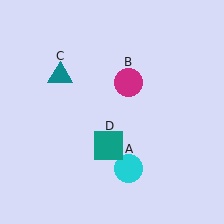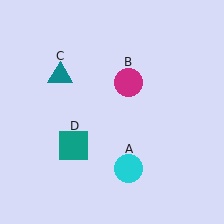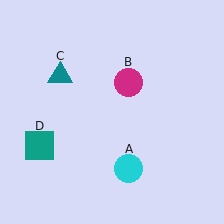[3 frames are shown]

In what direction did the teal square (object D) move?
The teal square (object D) moved left.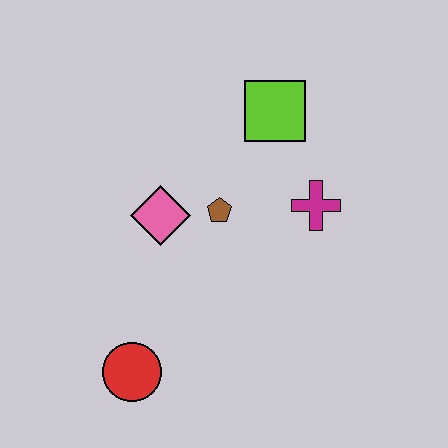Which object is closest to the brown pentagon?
The pink diamond is closest to the brown pentagon.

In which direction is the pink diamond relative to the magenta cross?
The pink diamond is to the left of the magenta cross.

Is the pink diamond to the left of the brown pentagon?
Yes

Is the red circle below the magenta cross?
Yes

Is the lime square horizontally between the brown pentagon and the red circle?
No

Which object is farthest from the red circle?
The lime square is farthest from the red circle.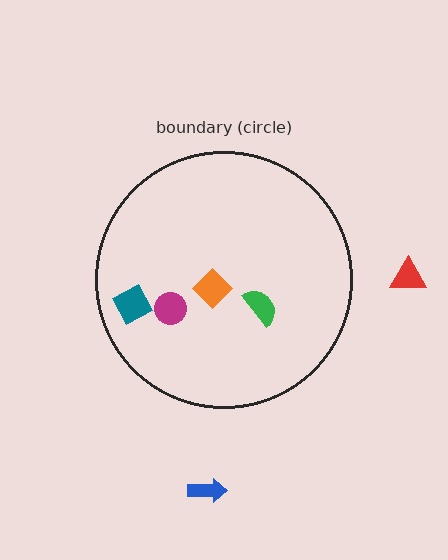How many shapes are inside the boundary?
4 inside, 2 outside.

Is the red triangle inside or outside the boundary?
Outside.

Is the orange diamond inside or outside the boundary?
Inside.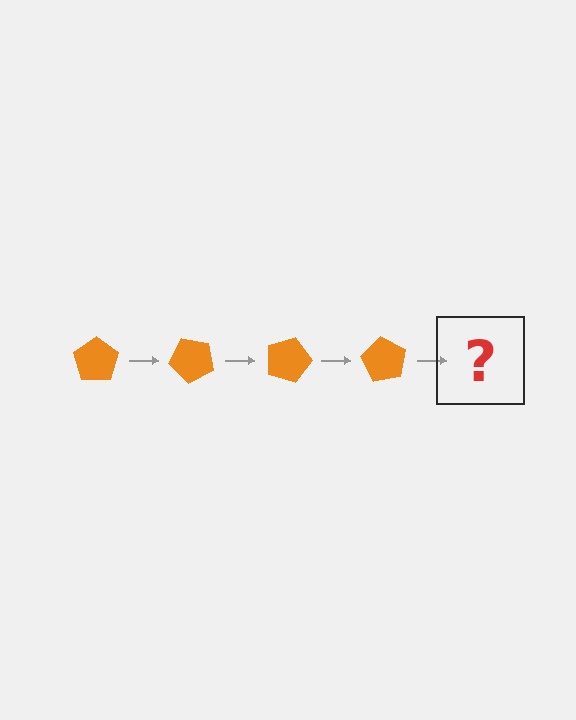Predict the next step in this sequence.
The next step is an orange pentagon rotated 180 degrees.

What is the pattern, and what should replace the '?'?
The pattern is that the pentagon rotates 45 degrees each step. The '?' should be an orange pentagon rotated 180 degrees.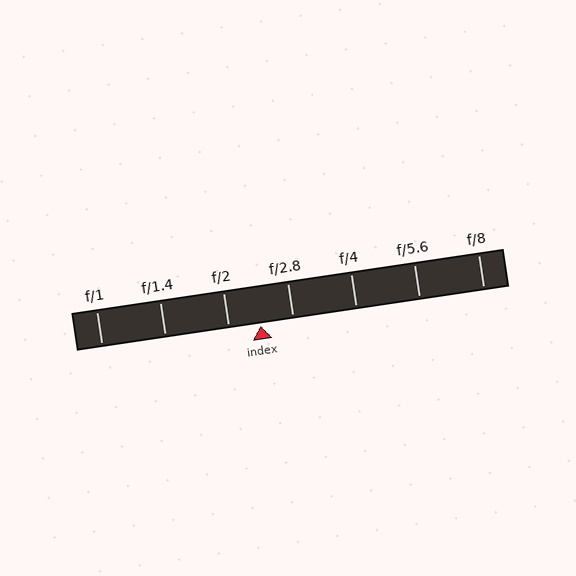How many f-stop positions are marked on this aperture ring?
There are 7 f-stop positions marked.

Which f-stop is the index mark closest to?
The index mark is closest to f/2.